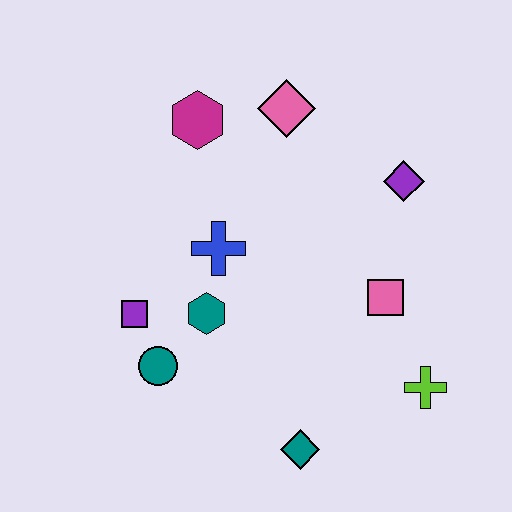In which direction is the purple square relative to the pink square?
The purple square is to the left of the pink square.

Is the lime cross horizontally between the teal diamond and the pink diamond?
No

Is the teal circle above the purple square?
No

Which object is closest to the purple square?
The teal circle is closest to the purple square.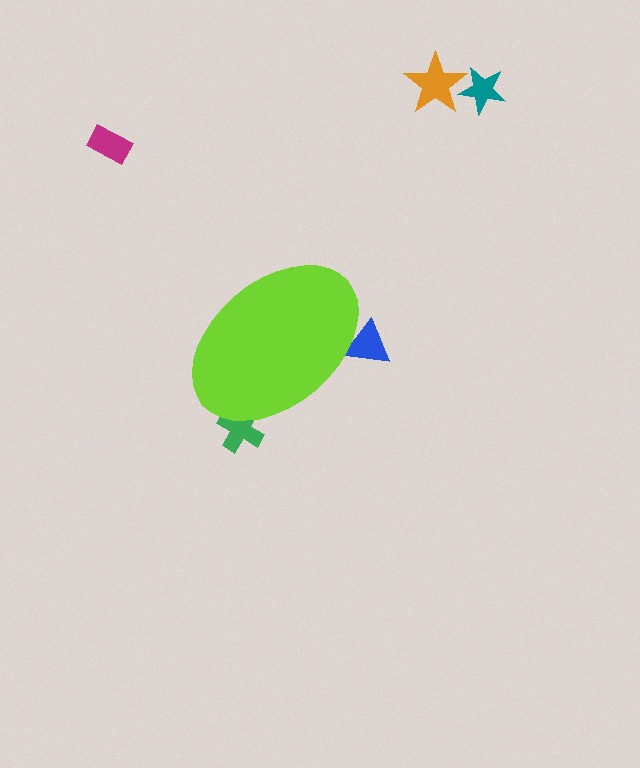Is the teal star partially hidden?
No, the teal star is fully visible.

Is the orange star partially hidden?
No, the orange star is fully visible.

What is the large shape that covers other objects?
A lime ellipse.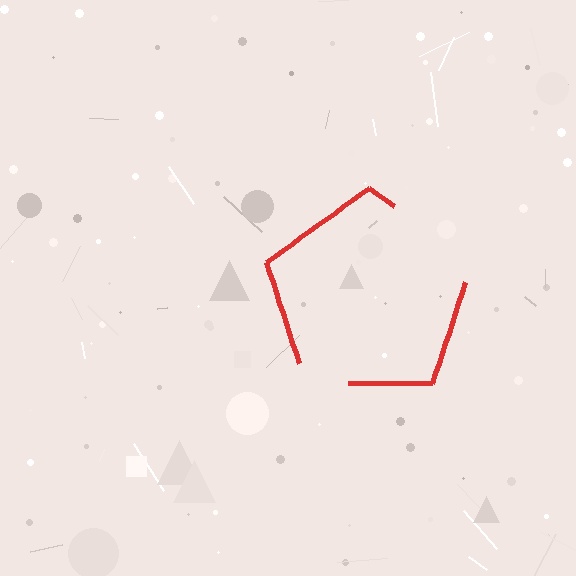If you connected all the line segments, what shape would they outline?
They would outline a pentagon.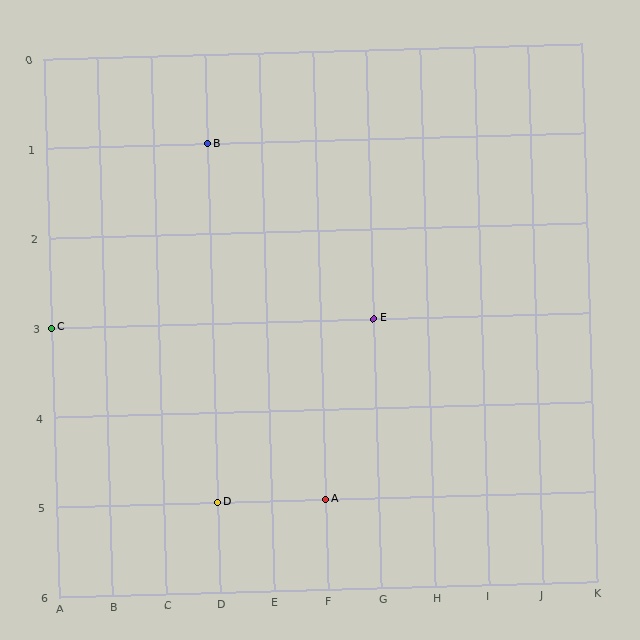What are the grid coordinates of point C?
Point C is at grid coordinates (A, 3).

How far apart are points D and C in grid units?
Points D and C are 3 columns and 2 rows apart (about 3.6 grid units diagonally).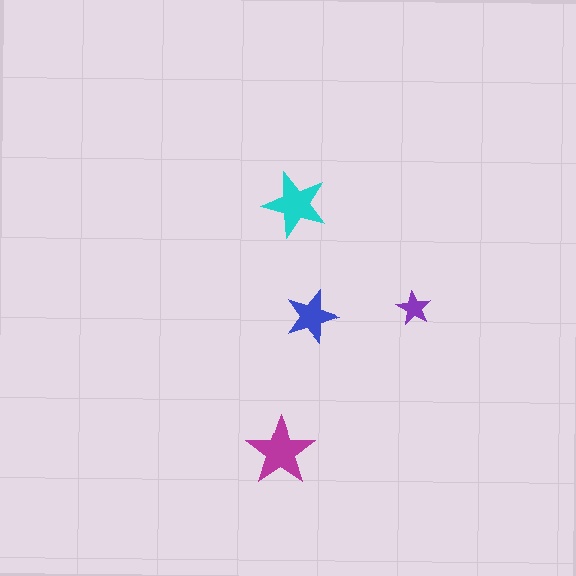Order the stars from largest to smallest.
the magenta one, the cyan one, the blue one, the purple one.